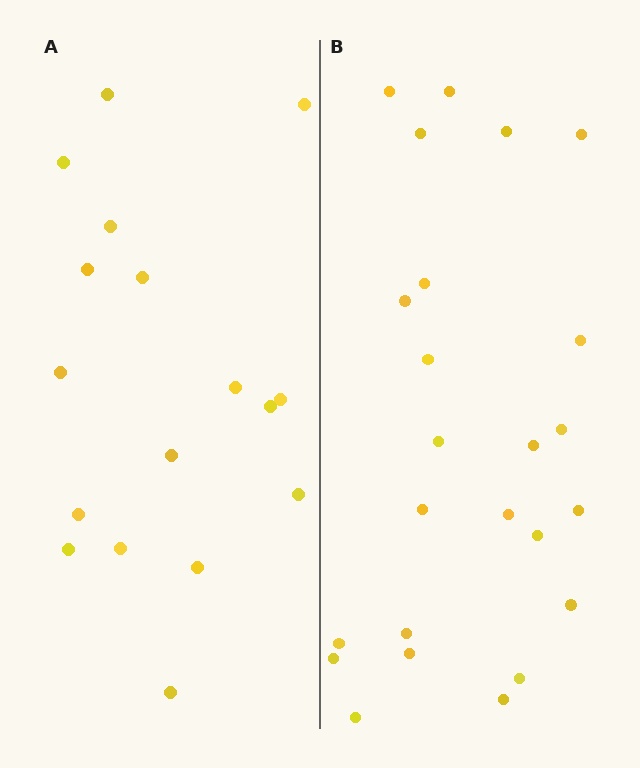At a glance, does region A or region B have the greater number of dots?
Region B (the right region) has more dots.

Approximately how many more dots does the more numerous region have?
Region B has roughly 8 or so more dots than region A.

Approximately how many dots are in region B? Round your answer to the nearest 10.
About 20 dots. (The exact count is 24, which rounds to 20.)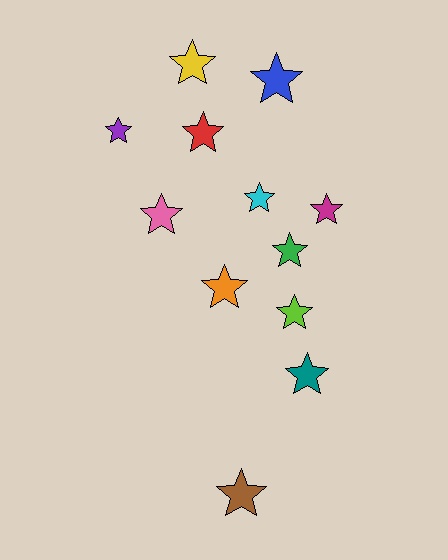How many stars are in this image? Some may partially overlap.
There are 12 stars.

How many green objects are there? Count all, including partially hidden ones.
There is 1 green object.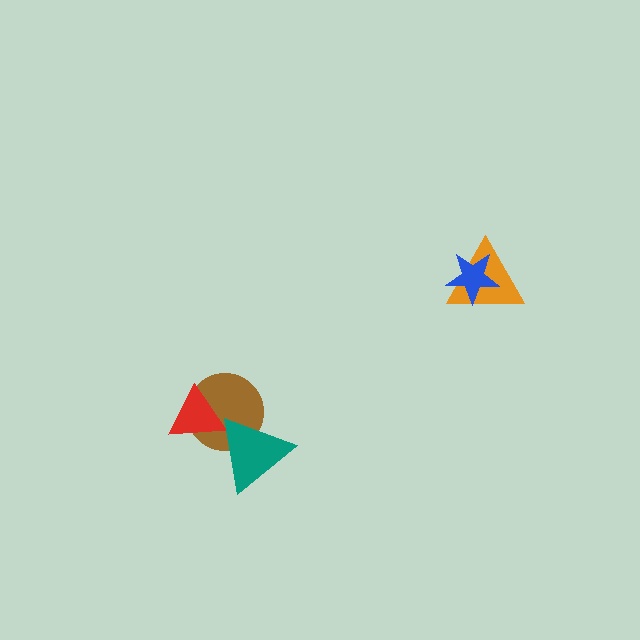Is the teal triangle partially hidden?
No, no other shape covers it.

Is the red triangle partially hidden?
Yes, it is partially covered by another shape.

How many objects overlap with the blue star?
1 object overlaps with the blue star.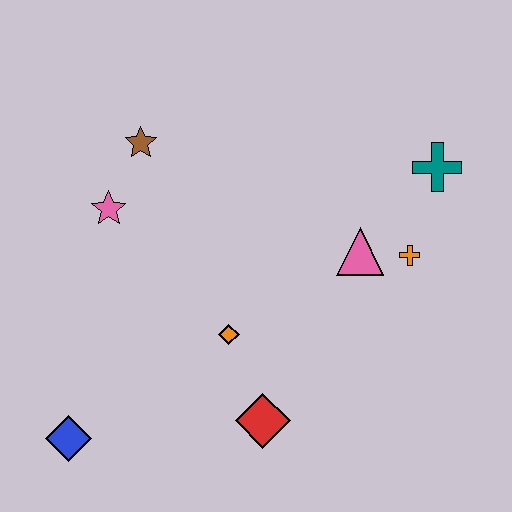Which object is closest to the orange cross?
The pink triangle is closest to the orange cross.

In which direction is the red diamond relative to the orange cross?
The red diamond is below the orange cross.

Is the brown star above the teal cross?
Yes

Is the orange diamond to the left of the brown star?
No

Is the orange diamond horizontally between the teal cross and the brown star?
Yes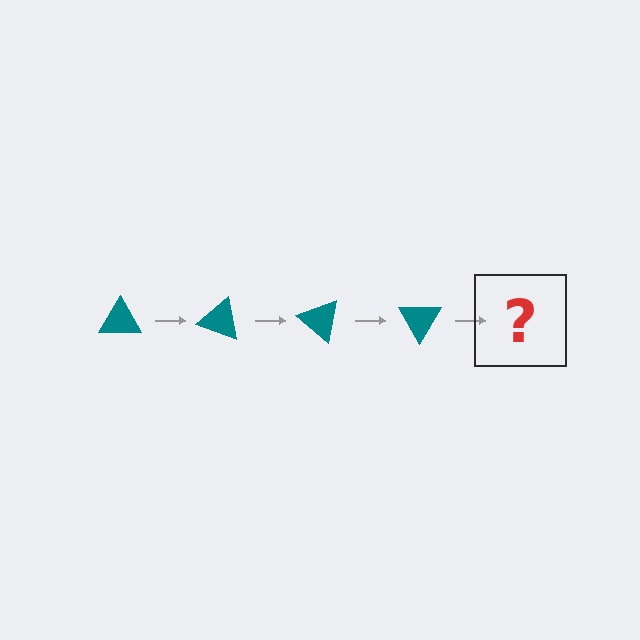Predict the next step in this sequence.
The next step is a teal triangle rotated 80 degrees.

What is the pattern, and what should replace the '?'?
The pattern is that the triangle rotates 20 degrees each step. The '?' should be a teal triangle rotated 80 degrees.